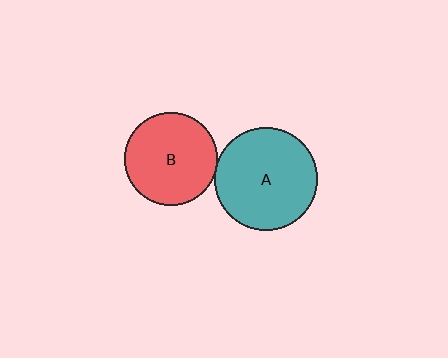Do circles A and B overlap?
Yes.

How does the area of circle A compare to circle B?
Approximately 1.2 times.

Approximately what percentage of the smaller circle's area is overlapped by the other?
Approximately 5%.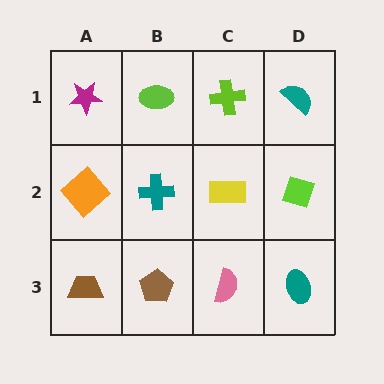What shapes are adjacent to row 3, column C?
A yellow rectangle (row 2, column C), a brown pentagon (row 3, column B), a teal ellipse (row 3, column D).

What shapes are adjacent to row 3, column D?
A lime diamond (row 2, column D), a pink semicircle (row 3, column C).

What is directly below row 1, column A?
An orange diamond.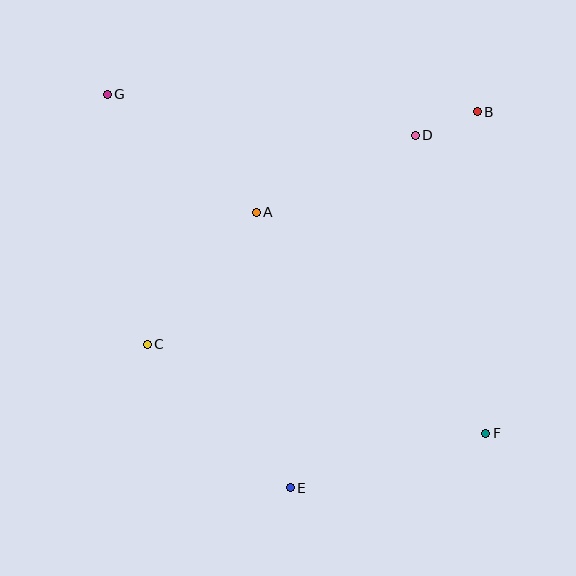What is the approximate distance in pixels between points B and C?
The distance between B and C is approximately 403 pixels.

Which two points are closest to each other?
Points B and D are closest to each other.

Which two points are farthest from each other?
Points F and G are farthest from each other.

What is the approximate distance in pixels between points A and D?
The distance between A and D is approximately 177 pixels.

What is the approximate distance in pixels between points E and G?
The distance between E and G is approximately 434 pixels.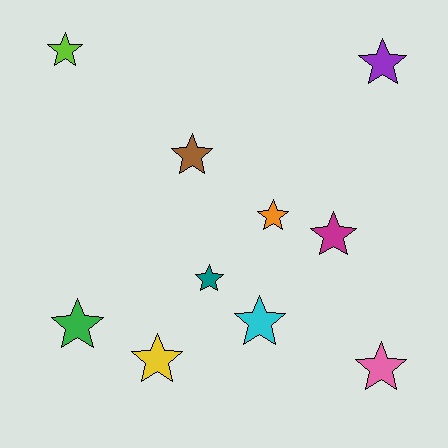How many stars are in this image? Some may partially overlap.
There are 10 stars.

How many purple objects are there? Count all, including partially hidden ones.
There is 1 purple object.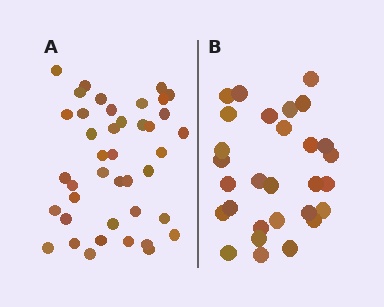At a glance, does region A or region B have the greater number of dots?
Region A (the left region) has more dots.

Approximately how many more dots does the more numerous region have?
Region A has roughly 12 or so more dots than region B.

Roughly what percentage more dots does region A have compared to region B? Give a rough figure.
About 40% more.